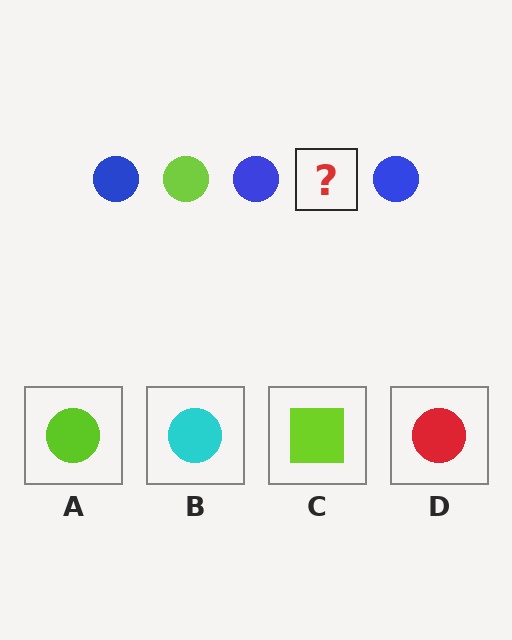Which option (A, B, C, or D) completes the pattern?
A.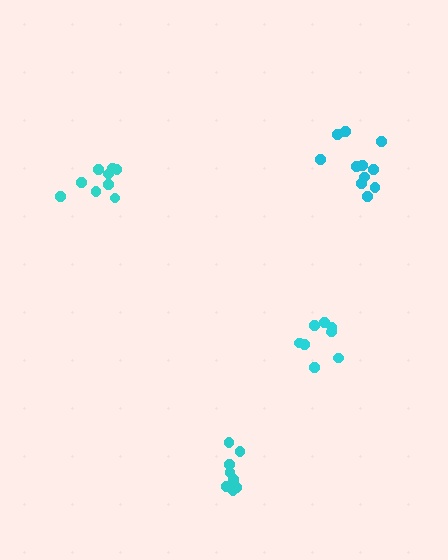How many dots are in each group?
Group 1: 11 dots, Group 2: 8 dots, Group 3: 9 dots, Group 4: 9 dots (37 total).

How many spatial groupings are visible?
There are 4 spatial groupings.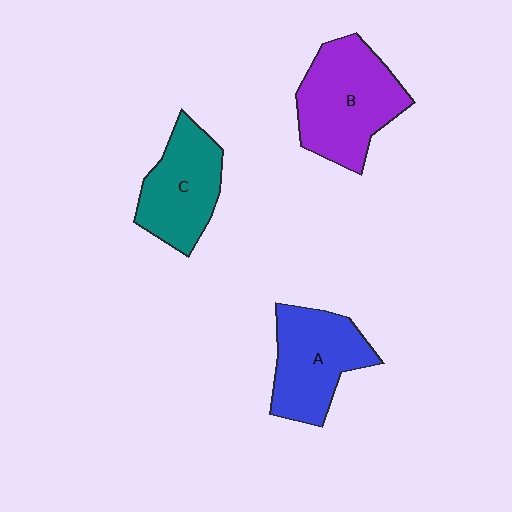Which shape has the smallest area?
Shape C (teal).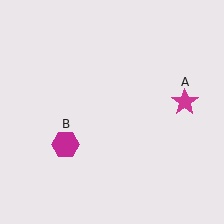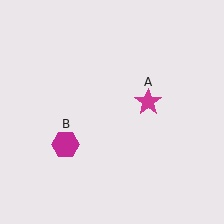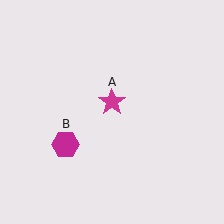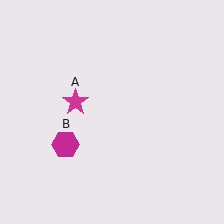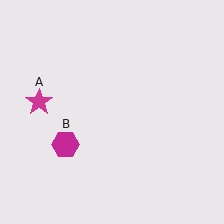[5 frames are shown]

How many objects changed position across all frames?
1 object changed position: magenta star (object A).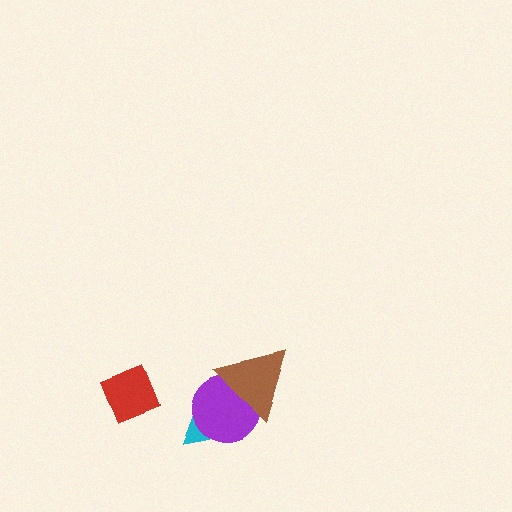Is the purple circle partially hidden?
Yes, it is partially covered by another shape.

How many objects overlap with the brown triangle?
1 object overlaps with the brown triangle.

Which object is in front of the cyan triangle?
The purple circle is in front of the cyan triangle.